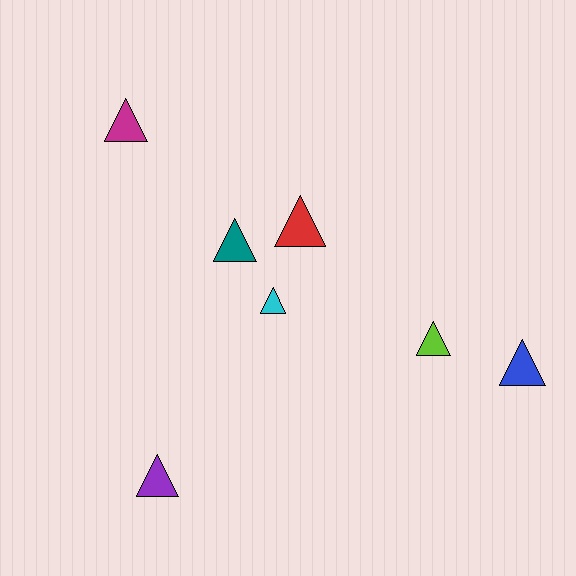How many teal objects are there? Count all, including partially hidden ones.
There is 1 teal object.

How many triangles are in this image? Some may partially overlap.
There are 7 triangles.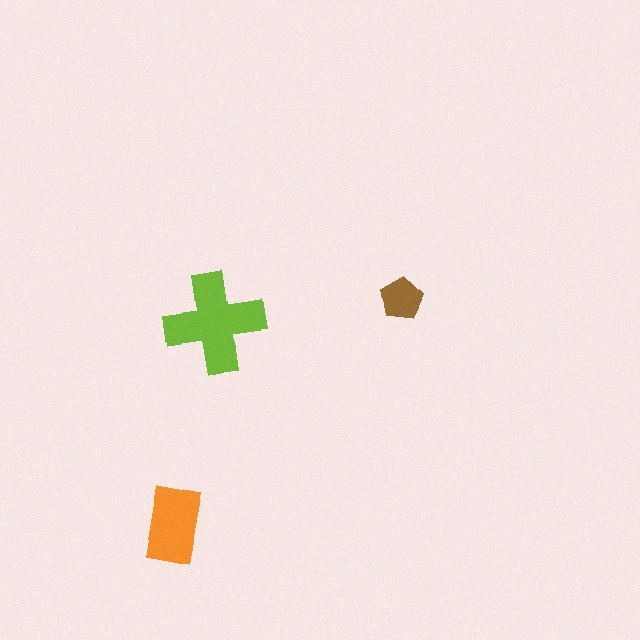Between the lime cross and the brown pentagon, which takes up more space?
The lime cross.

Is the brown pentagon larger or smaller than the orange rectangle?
Smaller.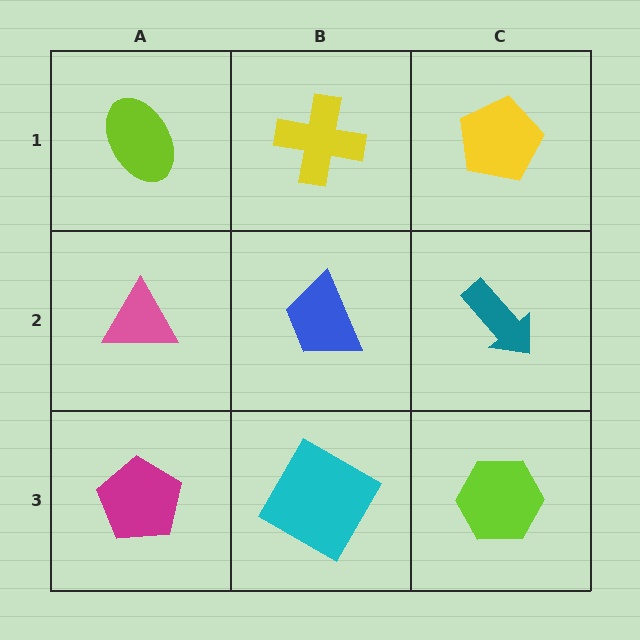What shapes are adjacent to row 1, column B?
A blue trapezoid (row 2, column B), a lime ellipse (row 1, column A), a yellow pentagon (row 1, column C).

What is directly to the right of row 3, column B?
A lime hexagon.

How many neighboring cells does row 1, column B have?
3.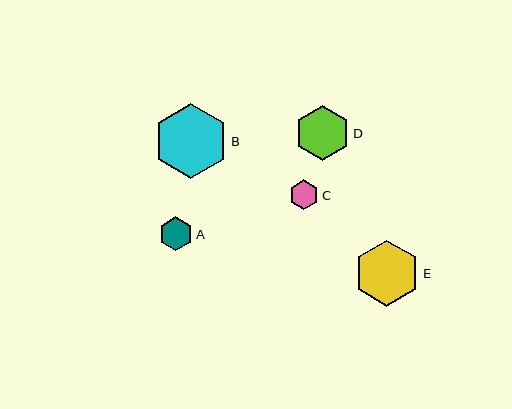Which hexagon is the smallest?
Hexagon C is the smallest with a size of approximately 30 pixels.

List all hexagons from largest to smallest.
From largest to smallest: B, E, D, A, C.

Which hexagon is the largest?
Hexagon B is the largest with a size of approximately 75 pixels.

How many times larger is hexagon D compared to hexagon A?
Hexagon D is approximately 1.6 times the size of hexagon A.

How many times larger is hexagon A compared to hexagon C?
Hexagon A is approximately 1.2 times the size of hexagon C.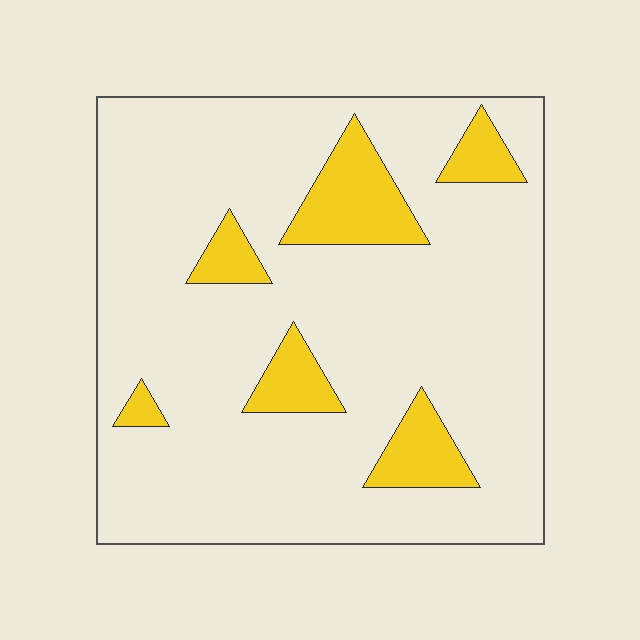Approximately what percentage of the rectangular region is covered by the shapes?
Approximately 15%.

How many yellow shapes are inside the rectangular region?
6.